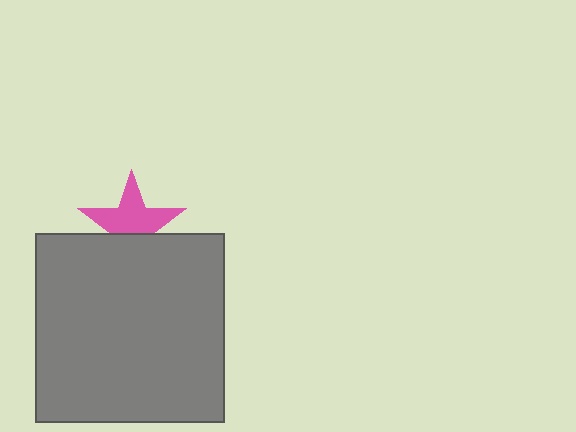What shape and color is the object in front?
The object in front is a gray square.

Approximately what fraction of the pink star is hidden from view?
Roughly 36% of the pink star is hidden behind the gray square.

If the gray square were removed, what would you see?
You would see the complete pink star.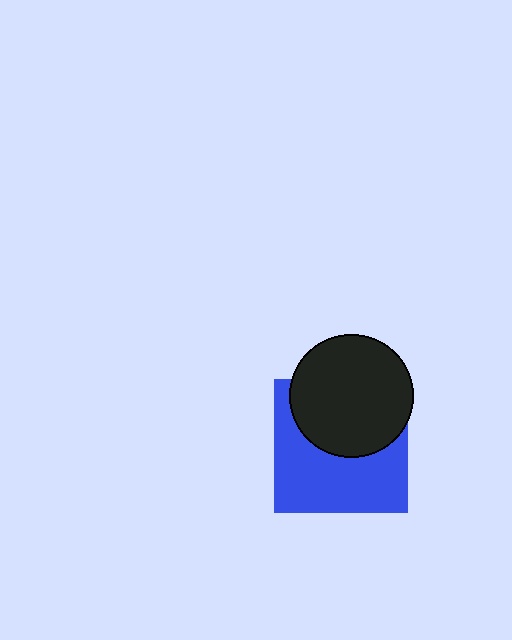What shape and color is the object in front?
The object in front is a black circle.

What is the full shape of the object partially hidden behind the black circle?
The partially hidden object is a blue square.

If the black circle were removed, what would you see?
You would see the complete blue square.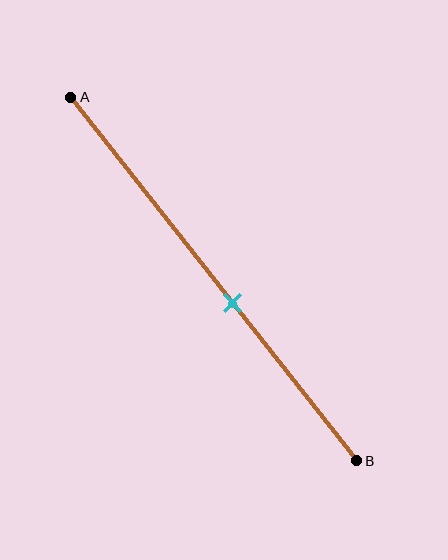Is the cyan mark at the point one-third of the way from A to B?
No, the mark is at about 55% from A, not at the 33% one-third point.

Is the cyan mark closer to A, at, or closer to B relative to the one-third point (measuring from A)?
The cyan mark is closer to point B than the one-third point of segment AB.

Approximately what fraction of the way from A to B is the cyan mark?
The cyan mark is approximately 55% of the way from A to B.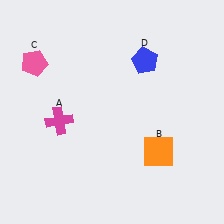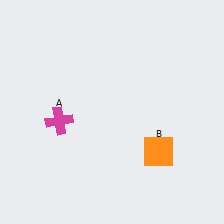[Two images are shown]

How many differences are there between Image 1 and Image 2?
There are 2 differences between the two images.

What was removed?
The blue pentagon (D), the pink pentagon (C) were removed in Image 2.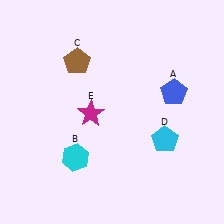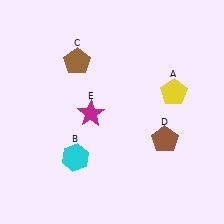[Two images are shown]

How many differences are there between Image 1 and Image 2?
There are 2 differences between the two images.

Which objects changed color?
A changed from blue to yellow. D changed from cyan to brown.